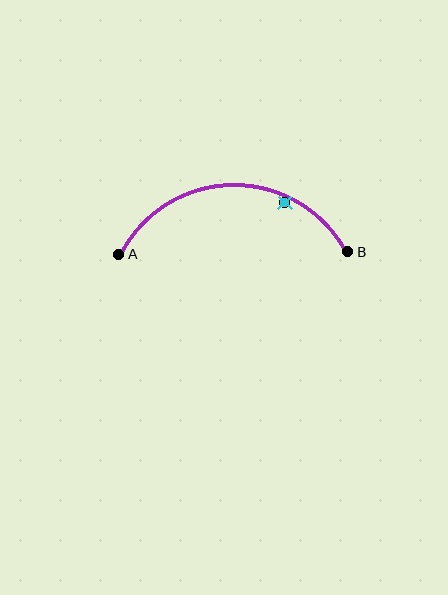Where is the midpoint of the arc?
The arc midpoint is the point on the curve farthest from the straight line joining A and B. It sits above that line.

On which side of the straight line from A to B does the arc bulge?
The arc bulges above the straight line connecting A and B.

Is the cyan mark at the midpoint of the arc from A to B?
No — the cyan mark does not lie on the arc at all. It sits slightly inside the curve.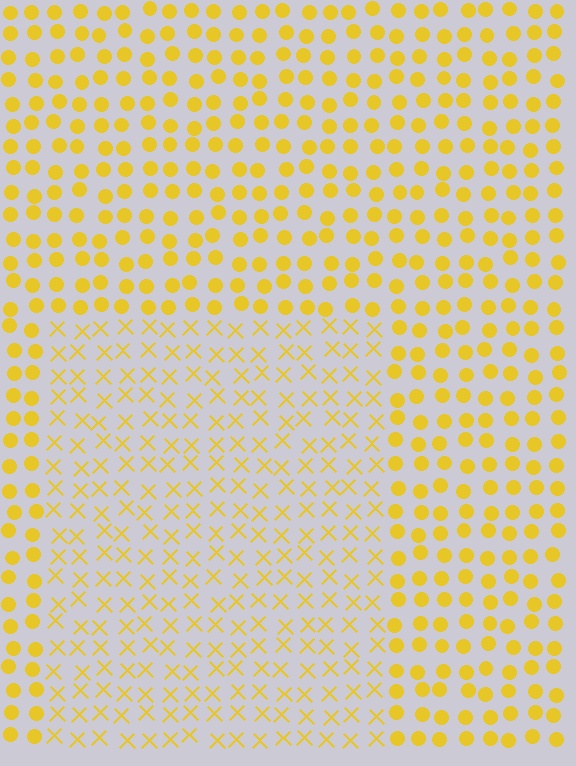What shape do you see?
I see a rectangle.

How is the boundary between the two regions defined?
The boundary is defined by a change in element shape: X marks inside vs. circles outside. All elements share the same color and spacing.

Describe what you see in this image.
The image is filled with small yellow elements arranged in a uniform grid. A rectangle-shaped region contains X marks, while the surrounding area contains circles. The boundary is defined purely by the change in element shape.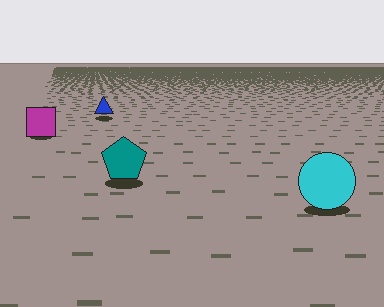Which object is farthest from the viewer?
The blue triangle is farthest from the viewer. It appears smaller and the ground texture around it is denser.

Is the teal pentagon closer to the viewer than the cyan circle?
No. The cyan circle is closer — you can tell from the texture gradient: the ground texture is coarser near it.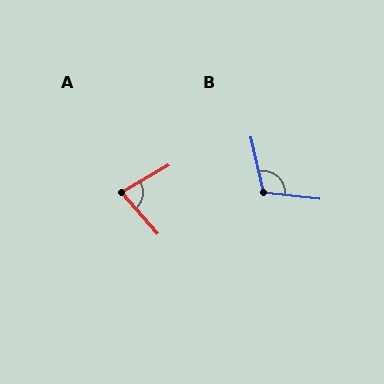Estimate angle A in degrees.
Approximately 79 degrees.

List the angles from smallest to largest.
A (79°), B (109°).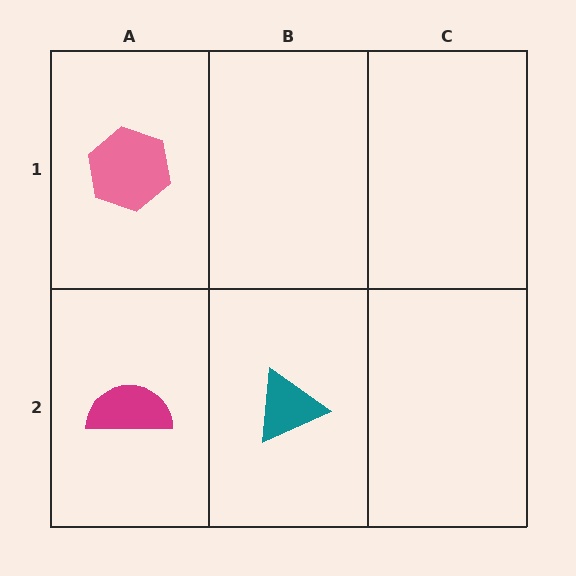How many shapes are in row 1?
1 shape.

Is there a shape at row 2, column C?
No, that cell is empty.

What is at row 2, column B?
A teal triangle.